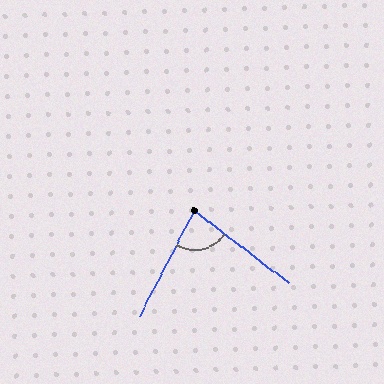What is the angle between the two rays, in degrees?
Approximately 80 degrees.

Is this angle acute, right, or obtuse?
It is acute.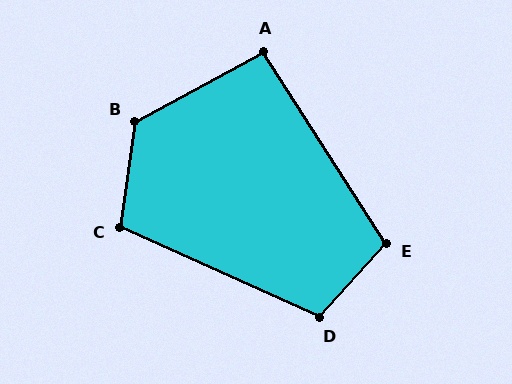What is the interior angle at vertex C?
Approximately 107 degrees (obtuse).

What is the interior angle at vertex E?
Approximately 105 degrees (obtuse).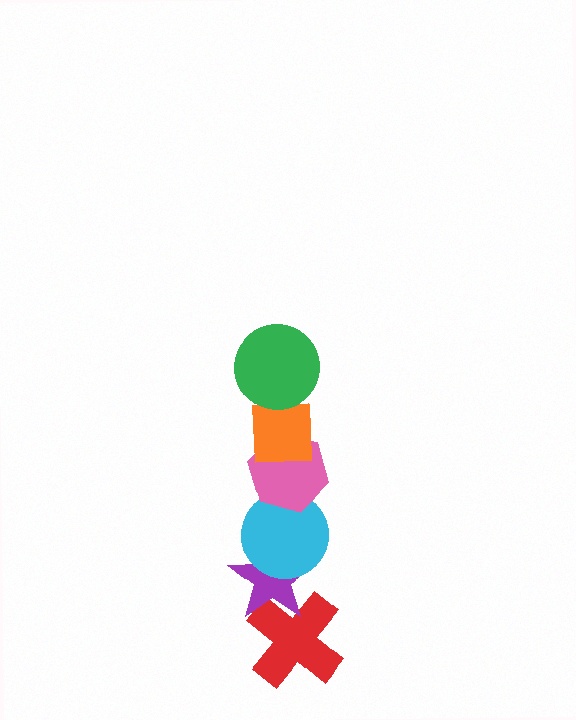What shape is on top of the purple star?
The cyan circle is on top of the purple star.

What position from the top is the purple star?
The purple star is 5th from the top.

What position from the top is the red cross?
The red cross is 6th from the top.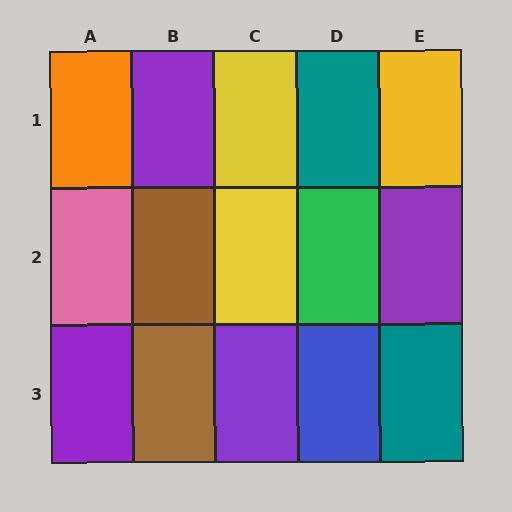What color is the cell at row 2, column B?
Brown.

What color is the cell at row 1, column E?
Yellow.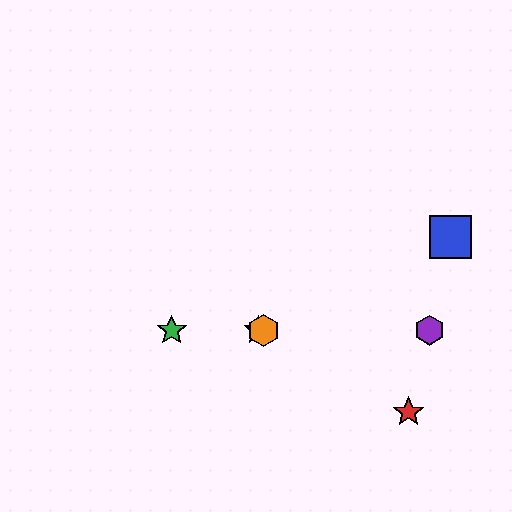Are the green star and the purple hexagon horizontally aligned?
Yes, both are at y≈330.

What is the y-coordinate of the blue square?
The blue square is at y≈237.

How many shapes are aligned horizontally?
4 shapes (the green star, the yellow star, the purple hexagon, the orange hexagon) are aligned horizontally.